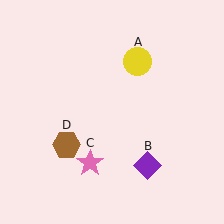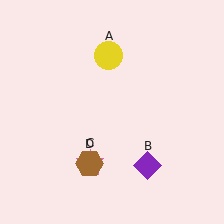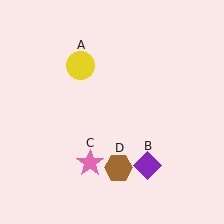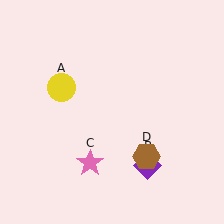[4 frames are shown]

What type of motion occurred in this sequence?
The yellow circle (object A), brown hexagon (object D) rotated counterclockwise around the center of the scene.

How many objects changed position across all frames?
2 objects changed position: yellow circle (object A), brown hexagon (object D).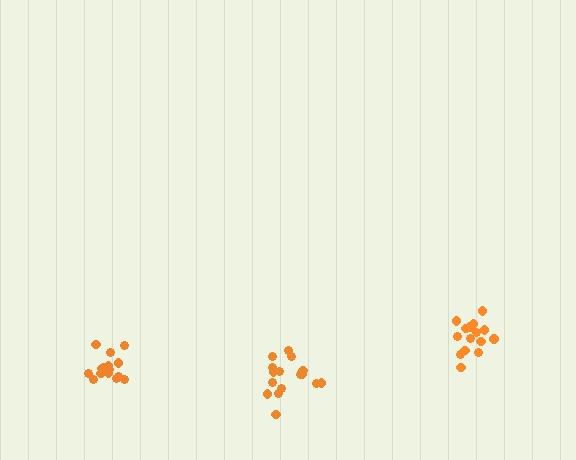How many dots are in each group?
Group 1: 16 dots, Group 2: 16 dots, Group 3: 15 dots (47 total).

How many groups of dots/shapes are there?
There are 3 groups.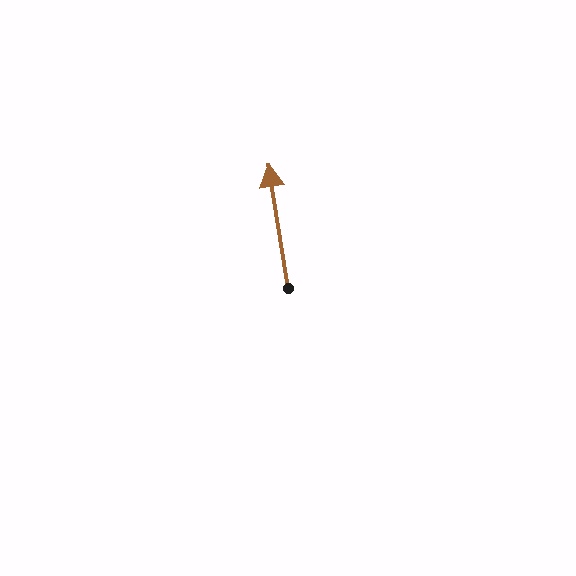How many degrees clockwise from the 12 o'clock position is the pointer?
Approximately 351 degrees.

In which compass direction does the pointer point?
North.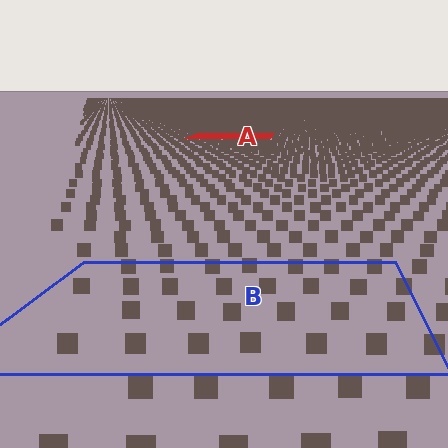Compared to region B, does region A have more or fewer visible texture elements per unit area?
Region A has more texture elements per unit area — they are packed more densely because it is farther away.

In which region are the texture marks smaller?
The texture marks are smaller in region A, because it is farther away.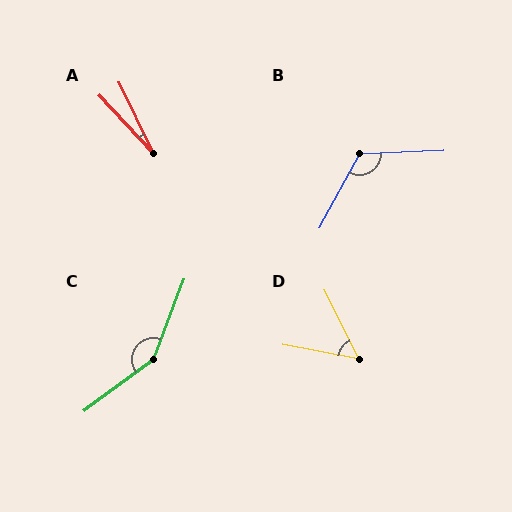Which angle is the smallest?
A, at approximately 17 degrees.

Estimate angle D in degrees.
Approximately 53 degrees.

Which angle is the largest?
C, at approximately 147 degrees.